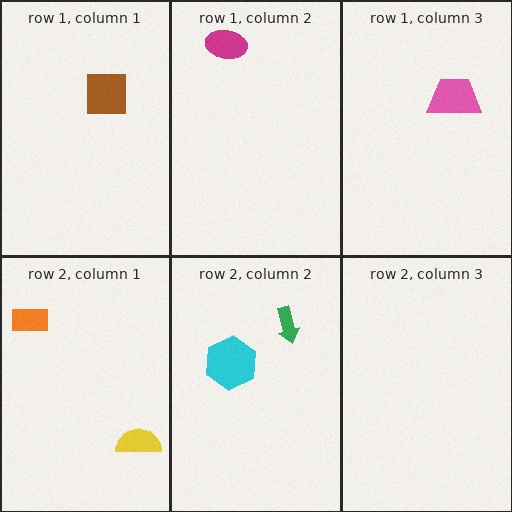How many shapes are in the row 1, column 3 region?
1.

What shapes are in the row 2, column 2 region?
The green arrow, the cyan hexagon.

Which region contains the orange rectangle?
The row 2, column 1 region.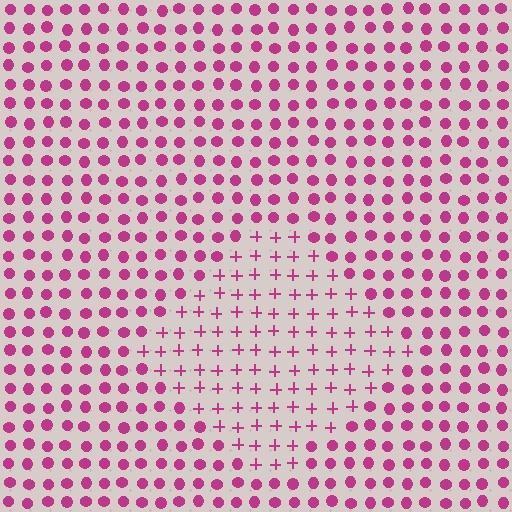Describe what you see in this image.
The image is filled with small magenta elements arranged in a uniform grid. A diamond-shaped region contains plus signs, while the surrounding area contains circles. The boundary is defined purely by the change in element shape.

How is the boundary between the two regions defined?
The boundary is defined by a change in element shape: plus signs inside vs. circles outside. All elements share the same color and spacing.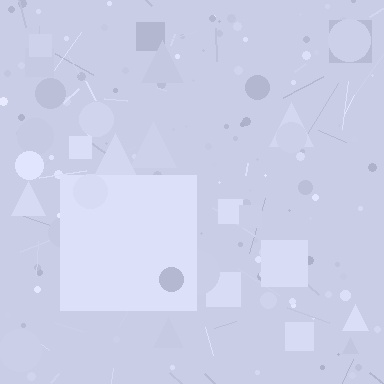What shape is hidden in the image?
A square is hidden in the image.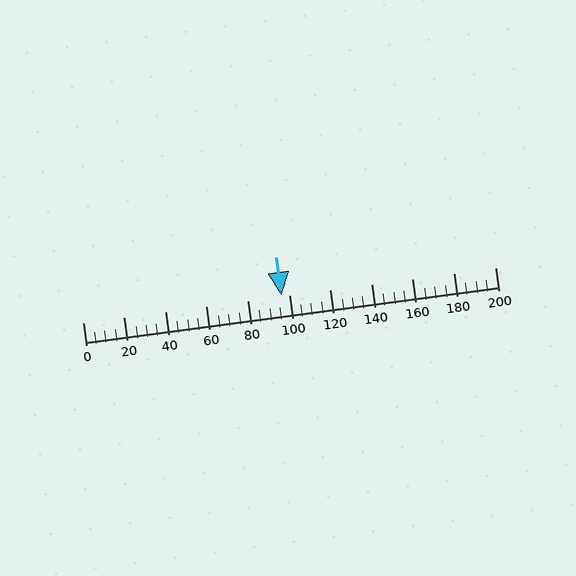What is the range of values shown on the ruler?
The ruler shows values from 0 to 200.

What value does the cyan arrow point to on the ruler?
The cyan arrow points to approximately 96.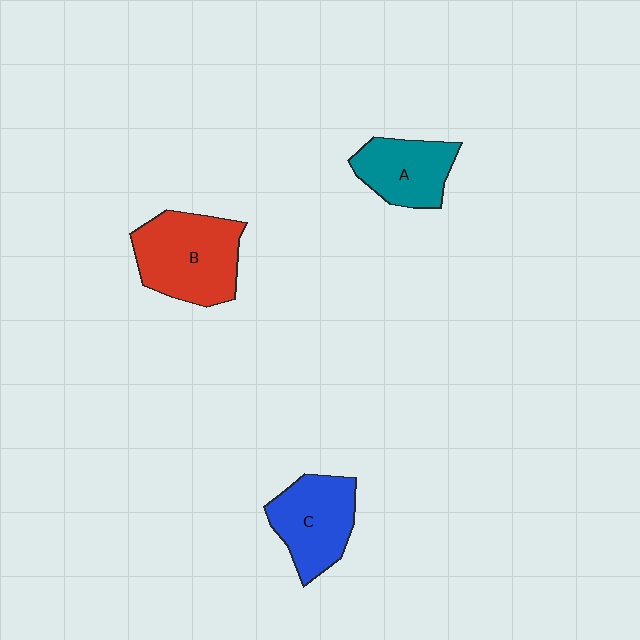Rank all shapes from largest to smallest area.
From largest to smallest: B (red), C (blue), A (teal).